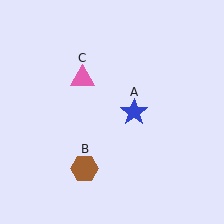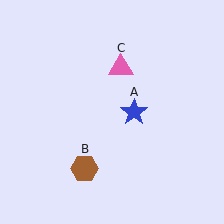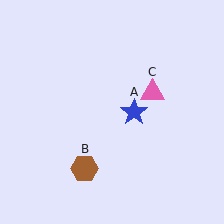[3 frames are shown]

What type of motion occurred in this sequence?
The pink triangle (object C) rotated clockwise around the center of the scene.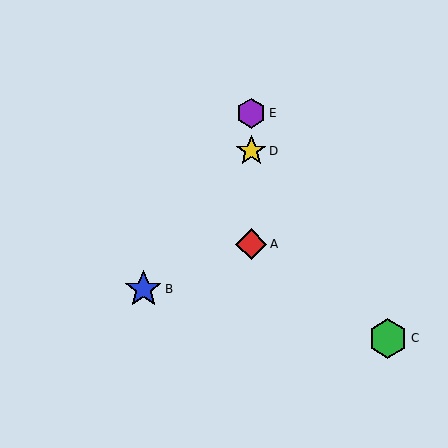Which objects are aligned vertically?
Objects A, D, E are aligned vertically.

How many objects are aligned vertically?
3 objects (A, D, E) are aligned vertically.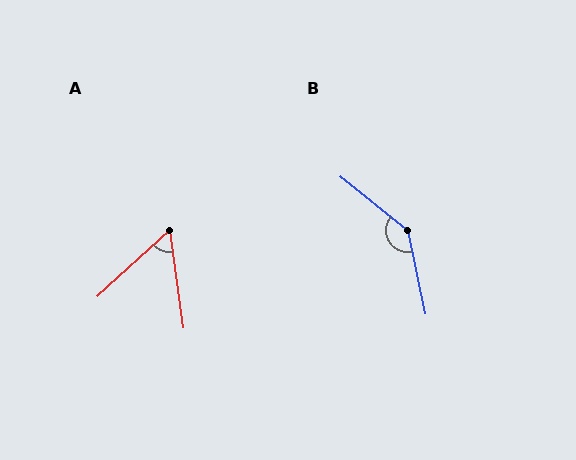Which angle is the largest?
B, at approximately 141 degrees.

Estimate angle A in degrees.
Approximately 55 degrees.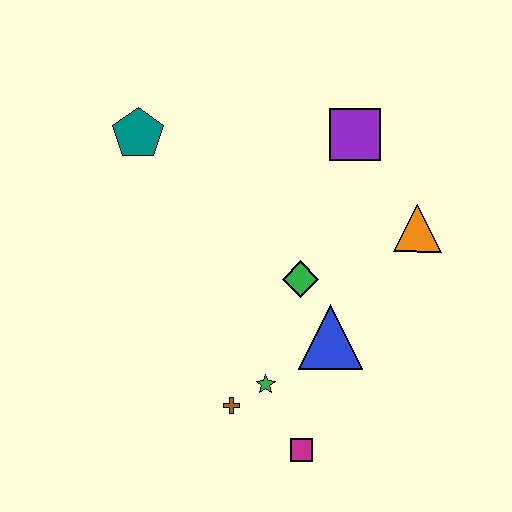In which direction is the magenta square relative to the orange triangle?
The magenta square is below the orange triangle.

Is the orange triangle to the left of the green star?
No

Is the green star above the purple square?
No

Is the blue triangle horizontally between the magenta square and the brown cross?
No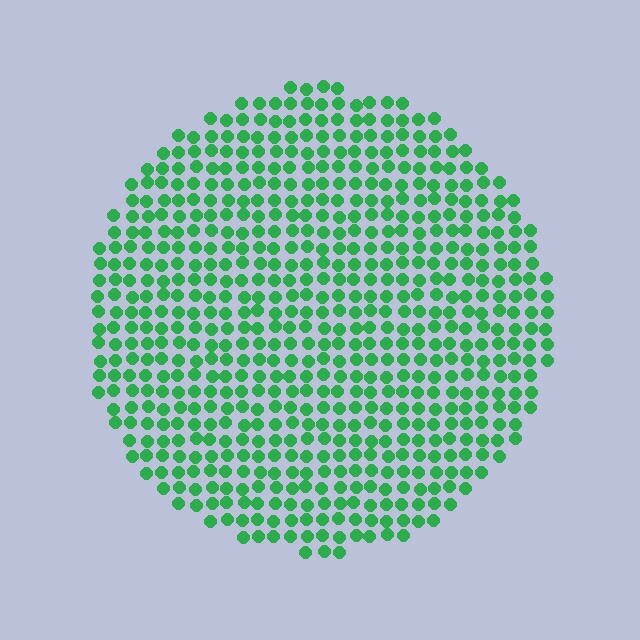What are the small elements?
The small elements are circles.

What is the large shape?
The large shape is a circle.